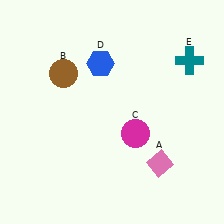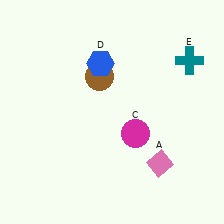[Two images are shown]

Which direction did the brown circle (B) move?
The brown circle (B) moved right.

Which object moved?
The brown circle (B) moved right.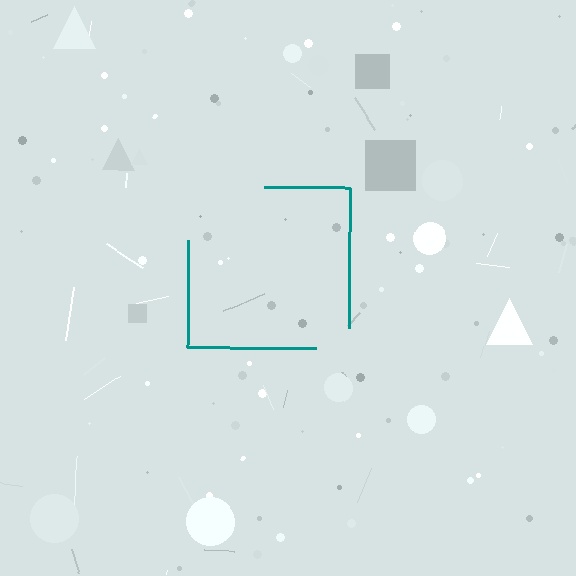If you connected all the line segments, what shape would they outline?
They would outline a square.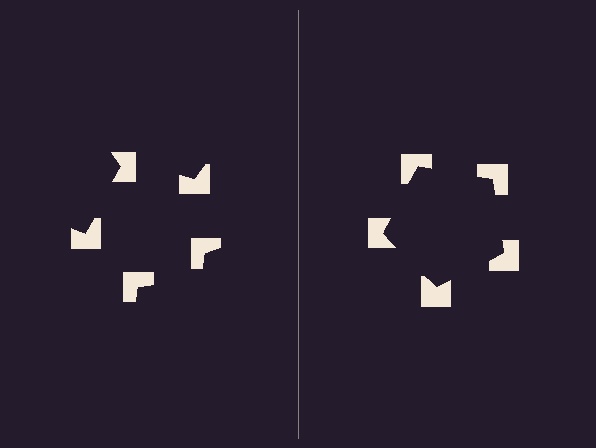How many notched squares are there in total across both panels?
10 — 5 on each side.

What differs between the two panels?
The notched squares are positioned identically on both sides; only the wedge orientations differ. On the right they align to a pentagon; on the left they are misaligned.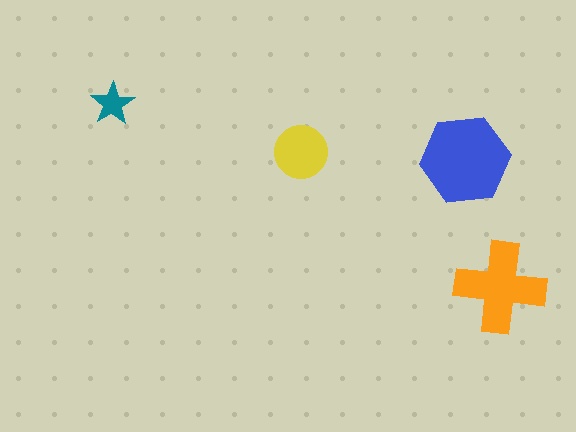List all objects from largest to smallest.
The blue hexagon, the orange cross, the yellow circle, the teal star.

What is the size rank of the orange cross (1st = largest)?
2nd.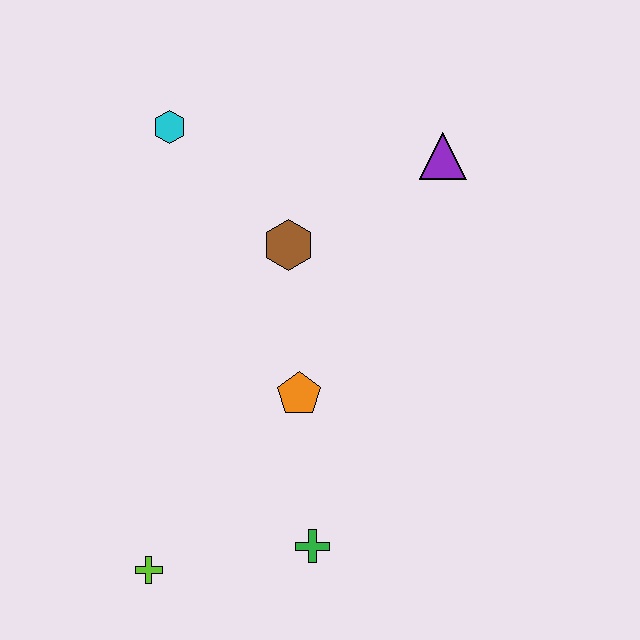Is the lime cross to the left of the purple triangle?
Yes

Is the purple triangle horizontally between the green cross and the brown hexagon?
No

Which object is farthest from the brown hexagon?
The lime cross is farthest from the brown hexagon.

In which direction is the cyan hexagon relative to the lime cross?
The cyan hexagon is above the lime cross.